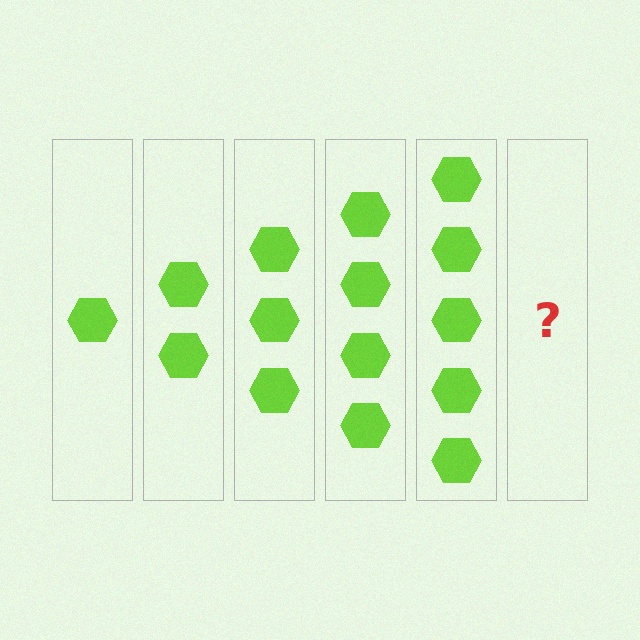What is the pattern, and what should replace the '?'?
The pattern is that each step adds one more hexagon. The '?' should be 6 hexagons.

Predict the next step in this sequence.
The next step is 6 hexagons.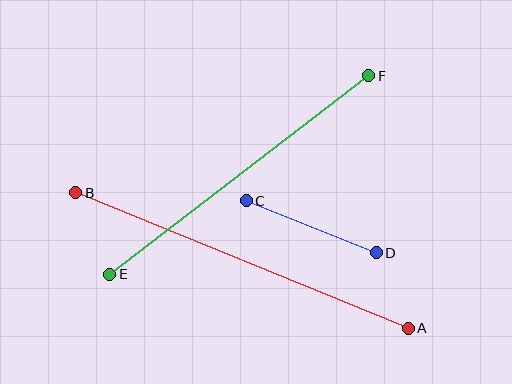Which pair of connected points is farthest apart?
Points A and B are farthest apart.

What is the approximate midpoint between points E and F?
The midpoint is at approximately (239, 175) pixels.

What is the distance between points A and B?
The distance is approximately 359 pixels.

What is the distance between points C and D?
The distance is approximately 140 pixels.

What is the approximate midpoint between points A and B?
The midpoint is at approximately (242, 261) pixels.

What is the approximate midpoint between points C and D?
The midpoint is at approximately (311, 227) pixels.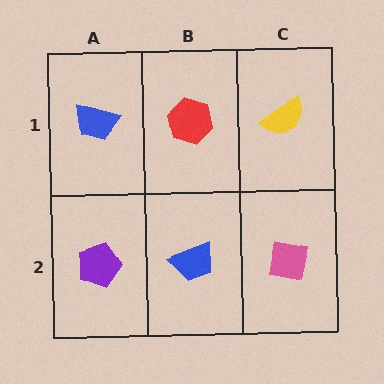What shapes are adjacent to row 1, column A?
A purple pentagon (row 2, column A), a red hexagon (row 1, column B).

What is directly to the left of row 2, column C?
A blue trapezoid.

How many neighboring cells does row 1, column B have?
3.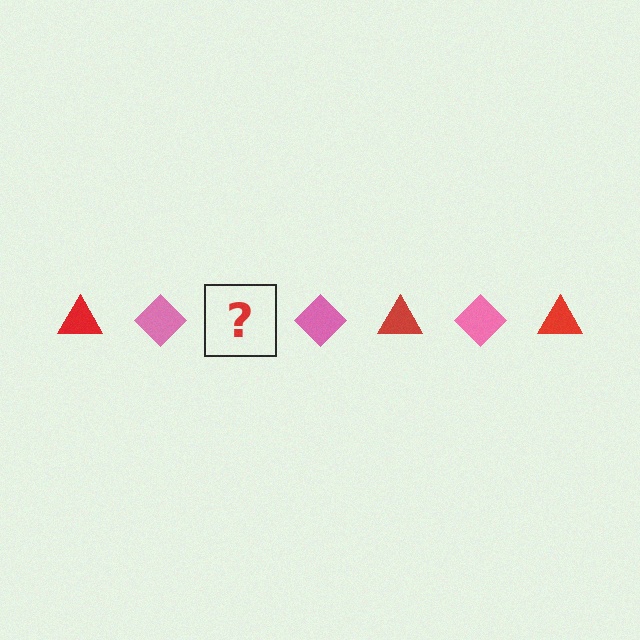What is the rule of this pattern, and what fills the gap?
The rule is that the pattern alternates between red triangle and pink diamond. The gap should be filled with a red triangle.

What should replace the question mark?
The question mark should be replaced with a red triangle.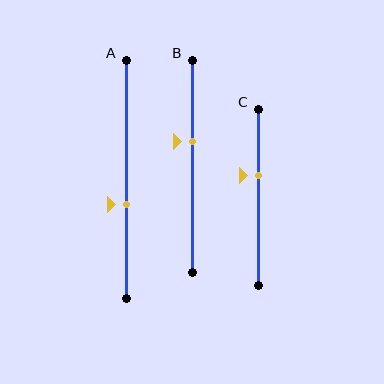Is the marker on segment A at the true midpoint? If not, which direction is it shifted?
No, the marker on segment A is shifted downward by about 11% of the segment length.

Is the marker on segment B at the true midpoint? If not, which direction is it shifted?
No, the marker on segment B is shifted upward by about 12% of the segment length.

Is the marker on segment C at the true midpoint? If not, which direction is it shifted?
No, the marker on segment C is shifted upward by about 13% of the segment length.